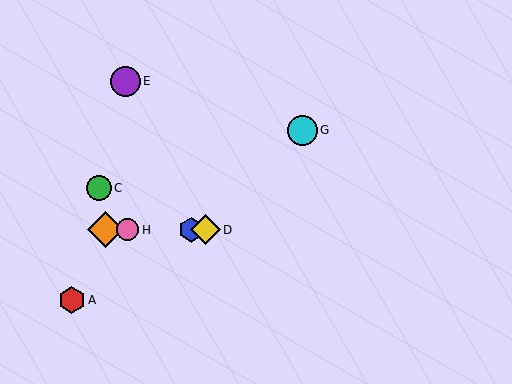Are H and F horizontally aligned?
Yes, both are at y≈230.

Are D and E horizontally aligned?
No, D is at y≈230 and E is at y≈81.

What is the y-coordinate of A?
Object A is at y≈300.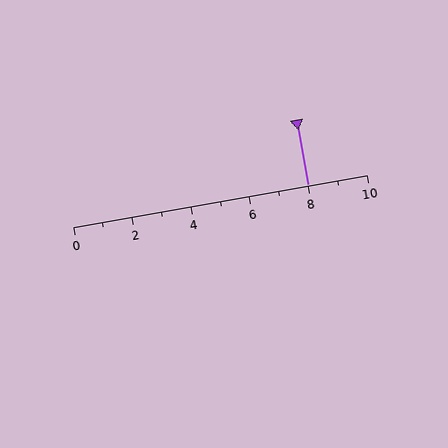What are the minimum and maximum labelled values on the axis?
The axis runs from 0 to 10.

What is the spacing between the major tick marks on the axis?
The major ticks are spaced 2 apart.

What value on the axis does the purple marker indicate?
The marker indicates approximately 8.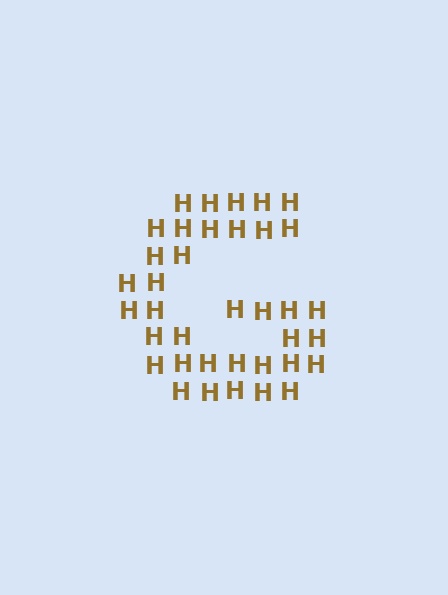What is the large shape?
The large shape is the letter G.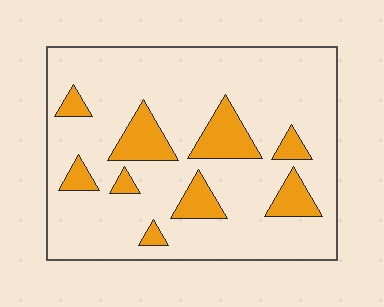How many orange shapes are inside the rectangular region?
9.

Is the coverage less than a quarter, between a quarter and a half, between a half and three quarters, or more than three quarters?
Less than a quarter.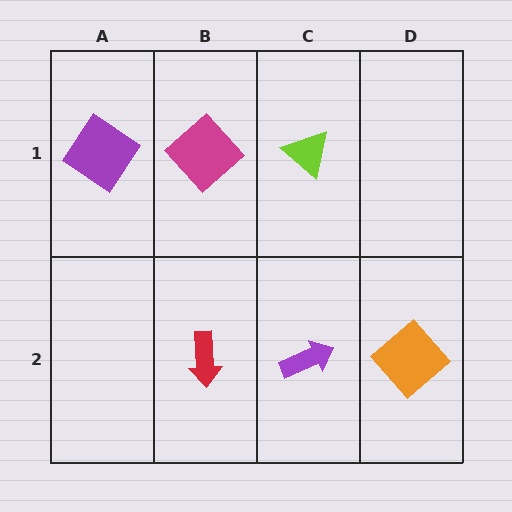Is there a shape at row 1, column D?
No, that cell is empty.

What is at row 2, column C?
A purple arrow.